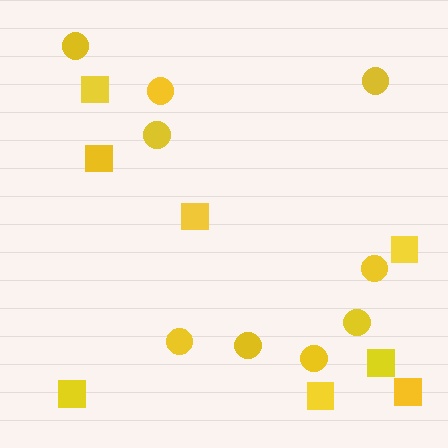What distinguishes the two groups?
There are 2 groups: one group of circles (9) and one group of squares (8).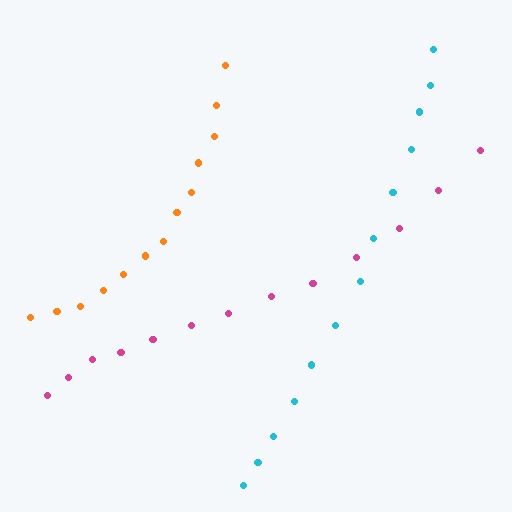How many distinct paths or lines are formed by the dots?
There are 3 distinct paths.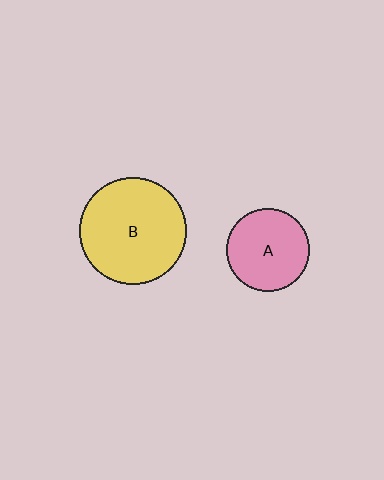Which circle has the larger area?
Circle B (yellow).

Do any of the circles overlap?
No, none of the circles overlap.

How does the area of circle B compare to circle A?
Approximately 1.6 times.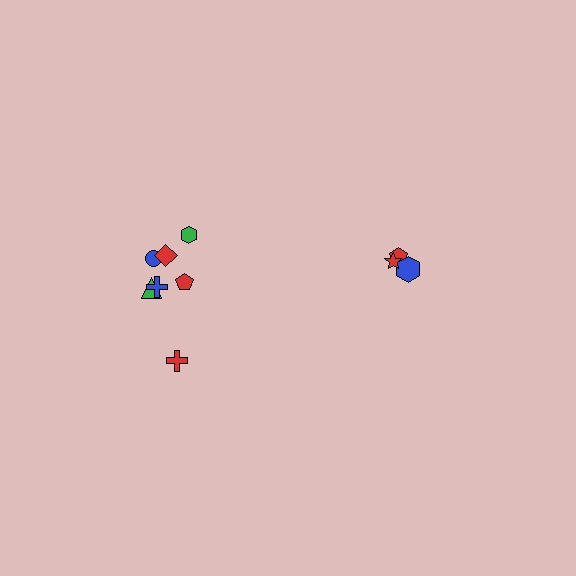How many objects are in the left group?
There are 7 objects.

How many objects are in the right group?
There are 4 objects.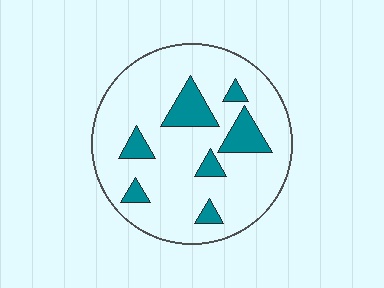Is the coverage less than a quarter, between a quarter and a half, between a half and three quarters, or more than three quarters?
Less than a quarter.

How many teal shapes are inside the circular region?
7.